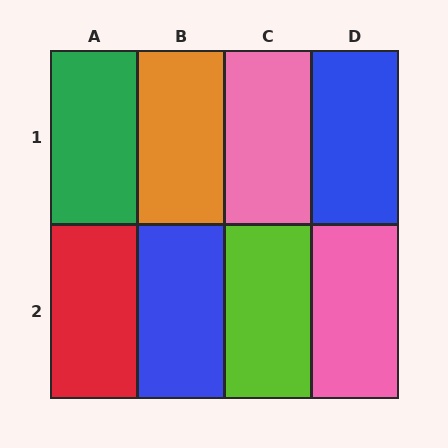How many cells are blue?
2 cells are blue.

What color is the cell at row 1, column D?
Blue.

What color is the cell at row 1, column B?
Orange.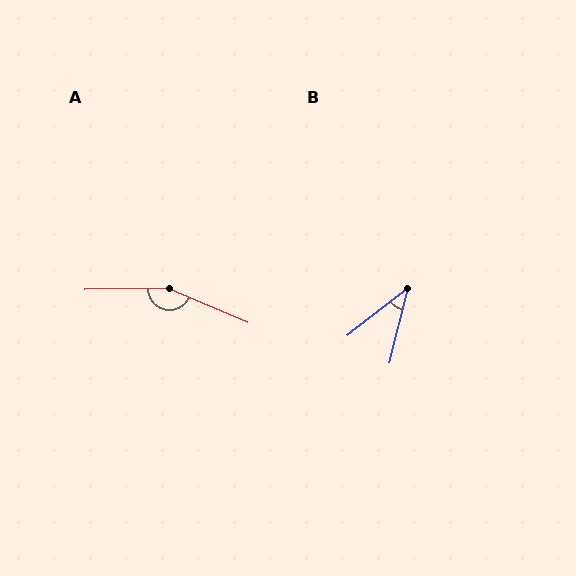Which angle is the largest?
A, at approximately 156 degrees.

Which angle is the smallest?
B, at approximately 38 degrees.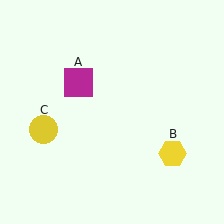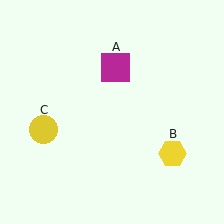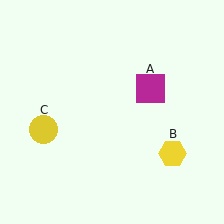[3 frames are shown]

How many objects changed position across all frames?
1 object changed position: magenta square (object A).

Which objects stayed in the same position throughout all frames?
Yellow hexagon (object B) and yellow circle (object C) remained stationary.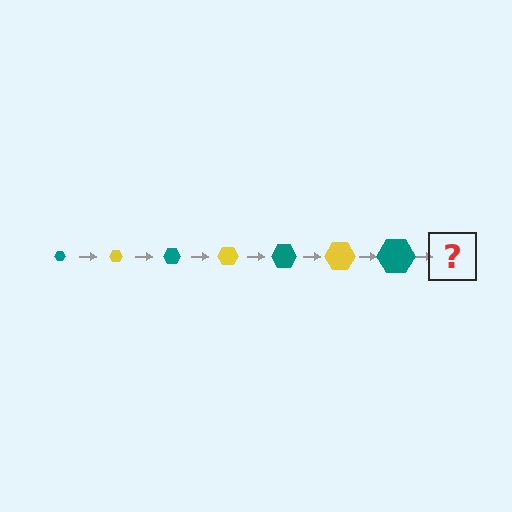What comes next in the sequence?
The next element should be a yellow hexagon, larger than the previous one.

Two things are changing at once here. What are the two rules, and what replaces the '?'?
The two rules are that the hexagon grows larger each step and the color cycles through teal and yellow. The '?' should be a yellow hexagon, larger than the previous one.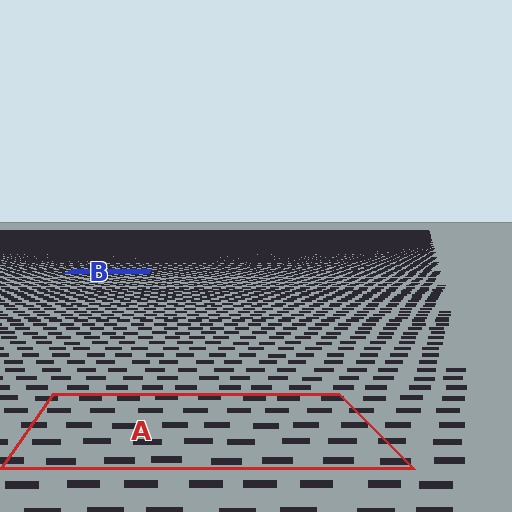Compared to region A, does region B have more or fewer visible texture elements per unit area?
Region B has more texture elements per unit area — they are packed more densely because it is farther away.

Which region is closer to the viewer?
Region A is closer. The texture elements there are larger and more spread out.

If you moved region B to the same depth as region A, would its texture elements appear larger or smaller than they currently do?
They would appear larger. At a closer depth, the same texture elements are projected at a bigger on-screen size.